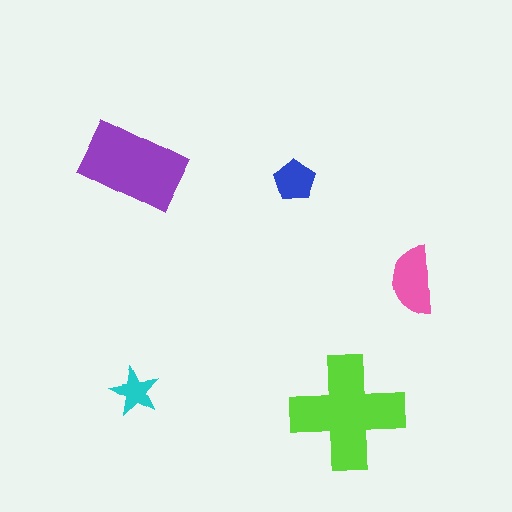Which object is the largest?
The lime cross.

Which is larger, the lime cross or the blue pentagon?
The lime cross.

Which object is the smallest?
The cyan star.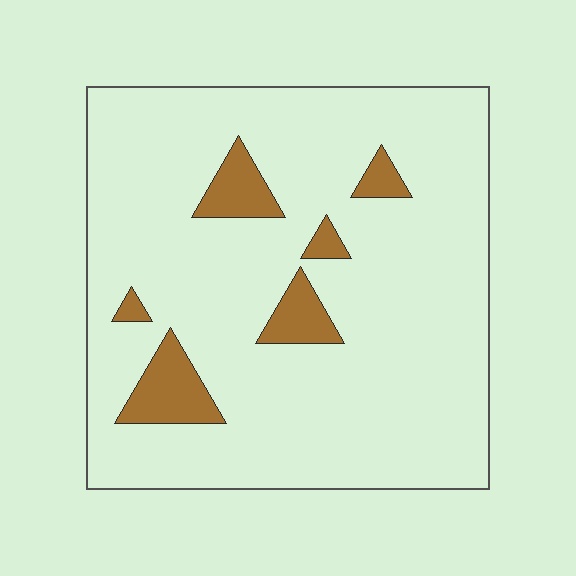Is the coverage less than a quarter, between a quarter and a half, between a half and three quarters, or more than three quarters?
Less than a quarter.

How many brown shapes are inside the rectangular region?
6.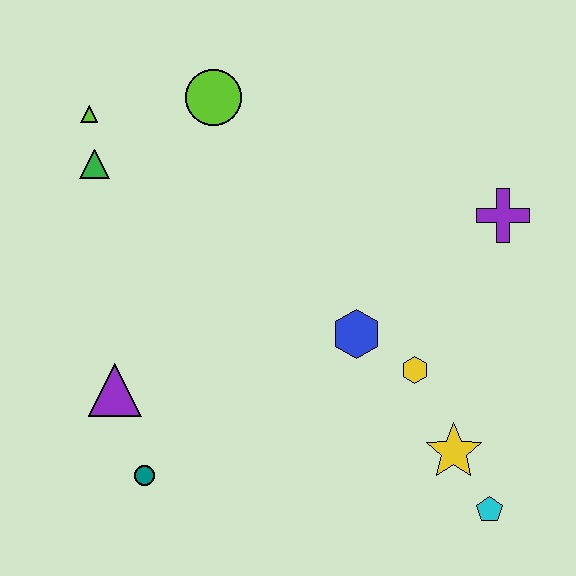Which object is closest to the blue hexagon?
The yellow hexagon is closest to the blue hexagon.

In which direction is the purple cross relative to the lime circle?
The purple cross is to the right of the lime circle.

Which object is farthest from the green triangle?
The cyan pentagon is farthest from the green triangle.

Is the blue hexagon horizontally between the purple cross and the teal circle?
Yes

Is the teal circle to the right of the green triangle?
Yes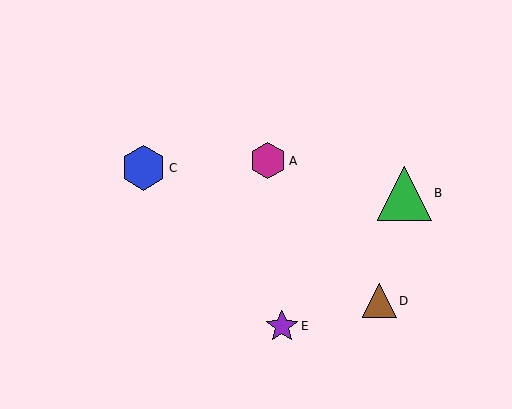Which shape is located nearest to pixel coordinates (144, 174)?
The blue hexagon (labeled C) at (143, 168) is nearest to that location.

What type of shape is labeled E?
Shape E is a purple star.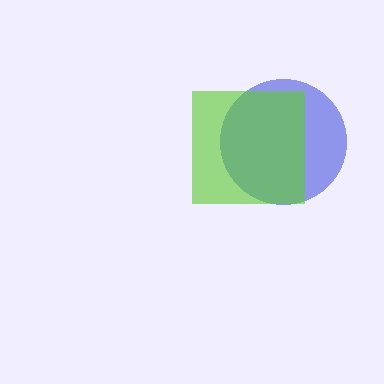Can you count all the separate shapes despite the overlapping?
Yes, there are 2 separate shapes.